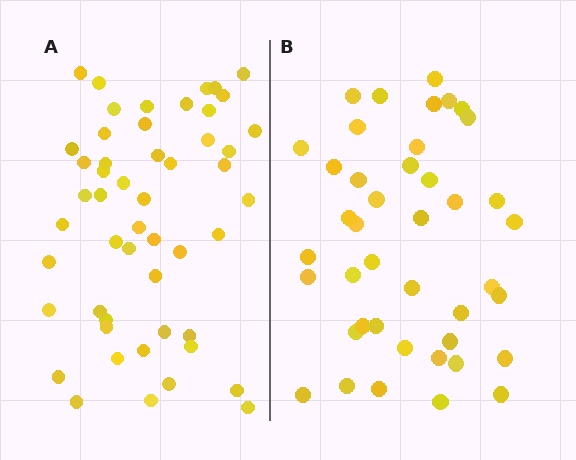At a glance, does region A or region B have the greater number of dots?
Region A (the left region) has more dots.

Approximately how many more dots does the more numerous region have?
Region A has roughly 8 or so more dots than region B.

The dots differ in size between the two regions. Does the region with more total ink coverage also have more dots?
No. Region B has more total ink coverage because its dots are larger, but region A actually contains more individual dots. Total area can be misleading — the number of items is what matters here.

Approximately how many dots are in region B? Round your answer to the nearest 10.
About 40 dots. (The exact count is 42, which rounds to 40.)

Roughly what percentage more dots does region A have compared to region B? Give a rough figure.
About 20% more.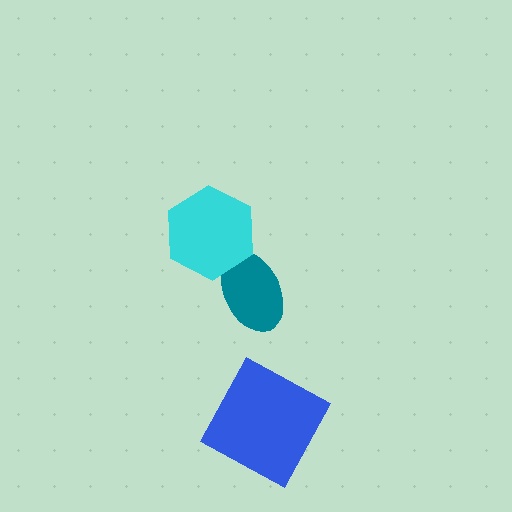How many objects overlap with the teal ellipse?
1 object overlaps with the teal ellipse.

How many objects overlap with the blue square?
0 objects overlap with the blue square.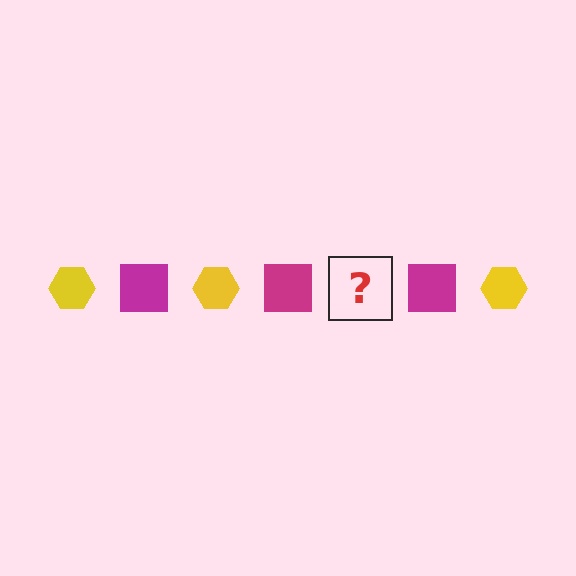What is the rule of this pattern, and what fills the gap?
The rule is that the pattern alternates between yellow hexagon and magenta square. The gap should be filled with a yellow hexagon.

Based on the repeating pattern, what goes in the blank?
The blank should be a yellow hexagon.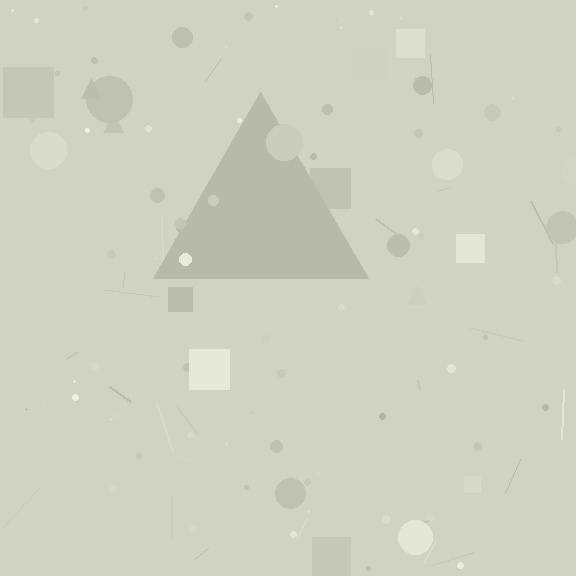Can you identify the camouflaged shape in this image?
The camouflaged shape is a triangle.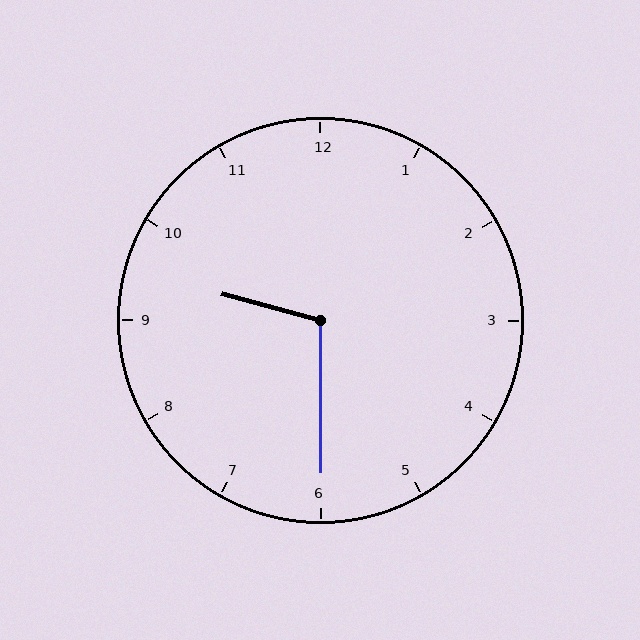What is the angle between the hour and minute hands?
Approximately 105 degrees.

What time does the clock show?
9:30.